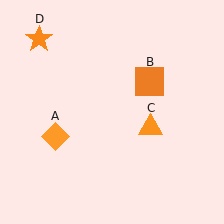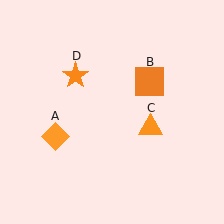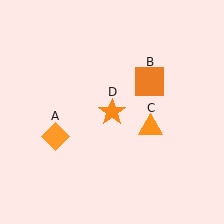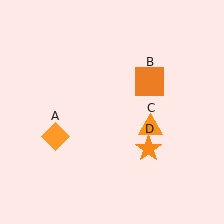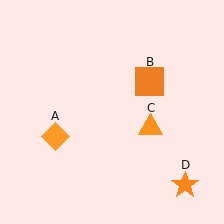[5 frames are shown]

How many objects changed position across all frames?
1 object changed position: orange star (object D).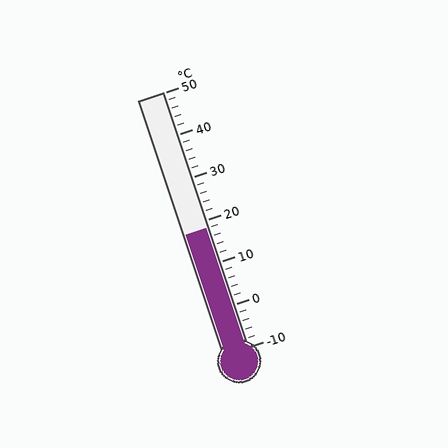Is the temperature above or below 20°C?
The temperature is below 20°C.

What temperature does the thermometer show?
The thermometer shows approximately 18°C.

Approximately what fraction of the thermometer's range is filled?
The thermometer is filled to approximately 45% of its range.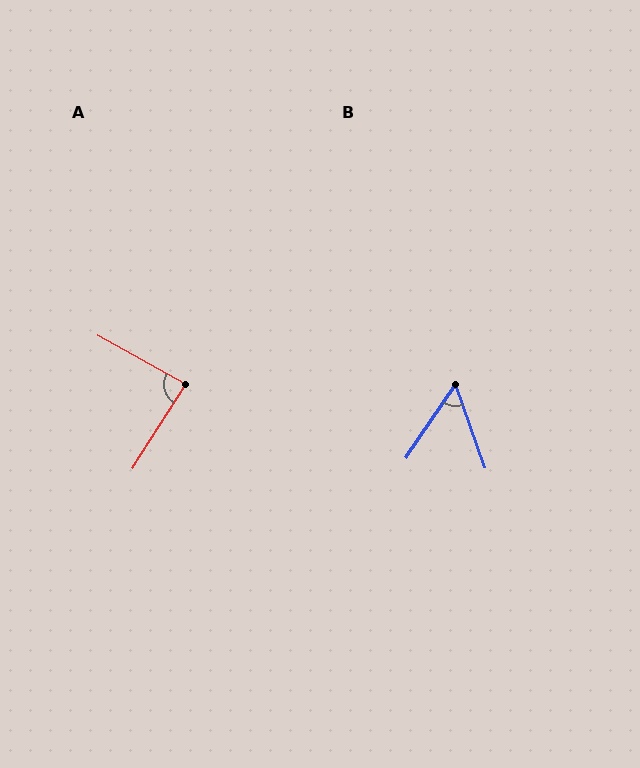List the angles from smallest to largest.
B (53°), A (87°).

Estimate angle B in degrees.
Approximately 53 degrees.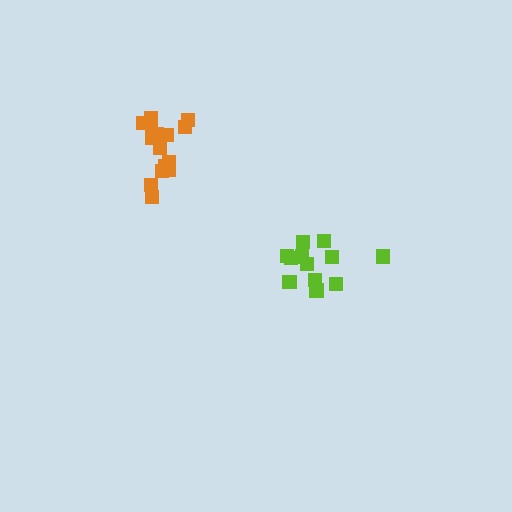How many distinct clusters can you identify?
There are 2 distinct clusters.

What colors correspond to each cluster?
The clusters are colored: orange, lime.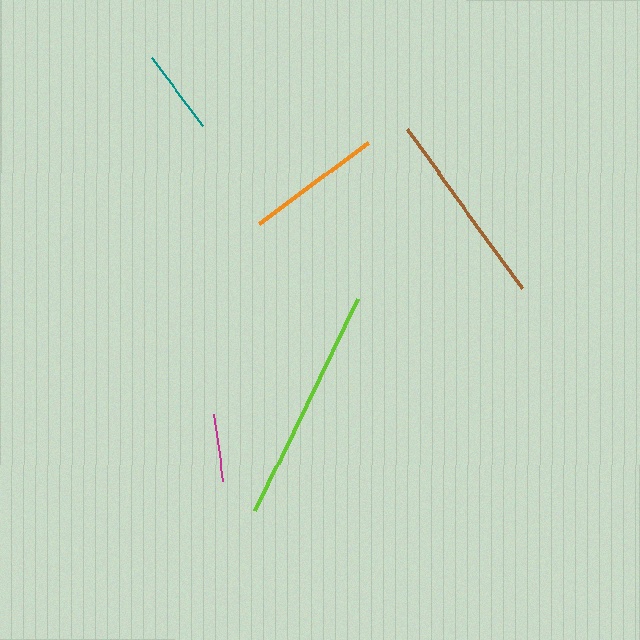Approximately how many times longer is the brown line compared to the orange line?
The brown line is approximately 1.5 times the length of the orange line.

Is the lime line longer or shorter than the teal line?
The lime line is longer than the teal line.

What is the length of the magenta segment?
The magenta segment is approximately 68 pixels long.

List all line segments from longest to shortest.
From longest to shortest: lime, brown, orange, teal, magenta.